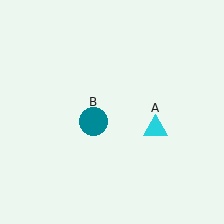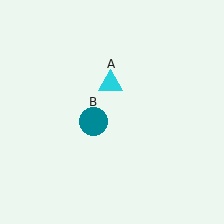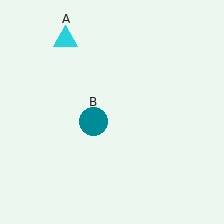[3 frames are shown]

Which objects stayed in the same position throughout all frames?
Teal circle (object B) remained stationary.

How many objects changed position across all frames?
1 object changed position: cyan triangle (object A).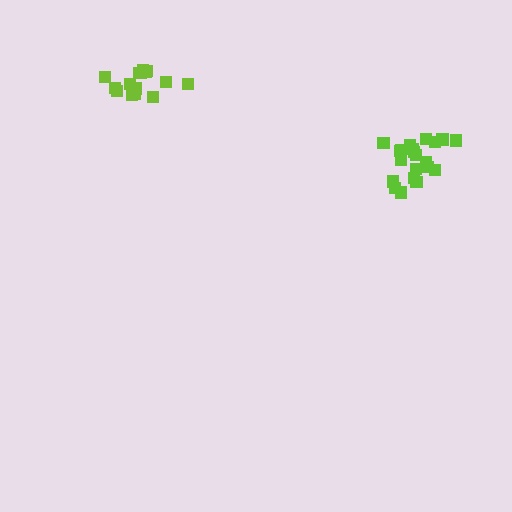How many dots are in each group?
Group 1: 21 dots, Group 2: 16 dots (37 total).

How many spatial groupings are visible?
There are 2 spatial groupings.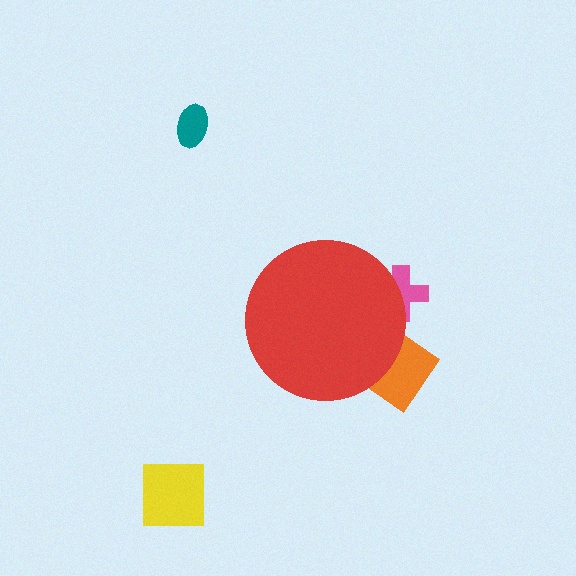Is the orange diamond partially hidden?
Yes, the orange diamond is partially hidden behind the red circle.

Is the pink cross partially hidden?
Yes, the pink cross is partially hidden behind the red circle.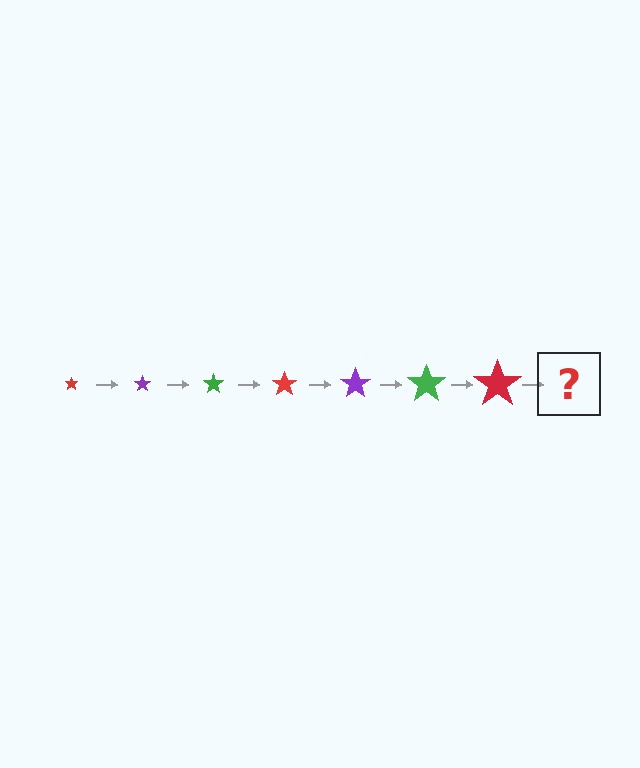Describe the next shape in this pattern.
It should be a purple star, larger than the previous one.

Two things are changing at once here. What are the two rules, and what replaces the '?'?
The two rules are that the star grows larger each step and the color cycles through red, purple, and green. The '?' should be a purple star, larger than the previous one.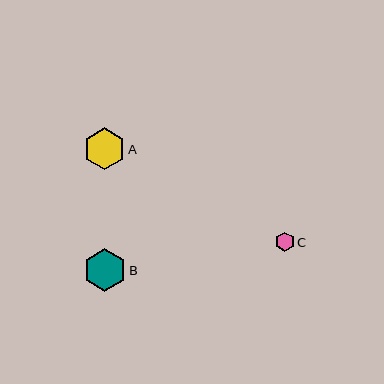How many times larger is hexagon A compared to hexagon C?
Hexagon A is approximately 2.2 times the size of hexagon C.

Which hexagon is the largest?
Hexagon B is the largest with a size of approximately 43 pixels.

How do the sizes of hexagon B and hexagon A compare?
Hexagon B and hexagon A are approximately the same size.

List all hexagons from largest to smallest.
From largest to smallest: B, A, C.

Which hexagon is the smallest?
Hexagon C is the smallest with a size of approximately 19 pixels.